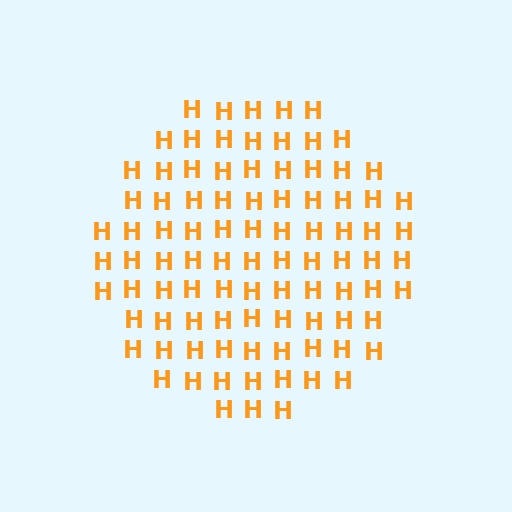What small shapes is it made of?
It is made of small letter H's.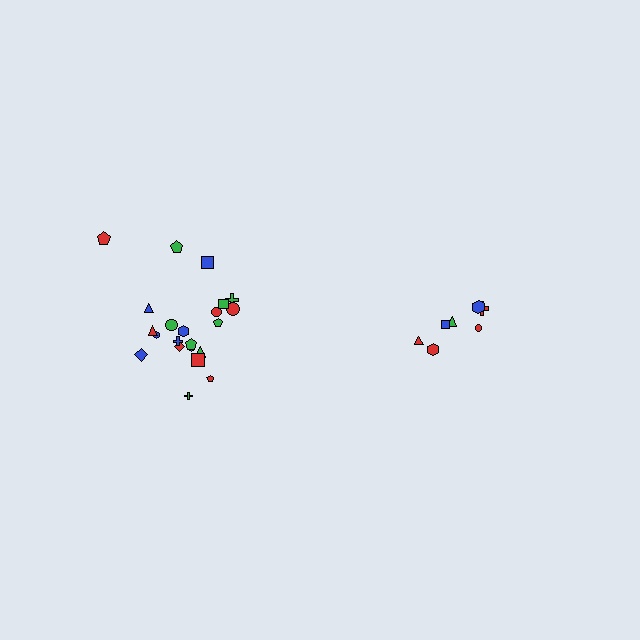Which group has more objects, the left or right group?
The left group.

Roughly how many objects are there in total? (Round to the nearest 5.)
Roughly 30 objects in total.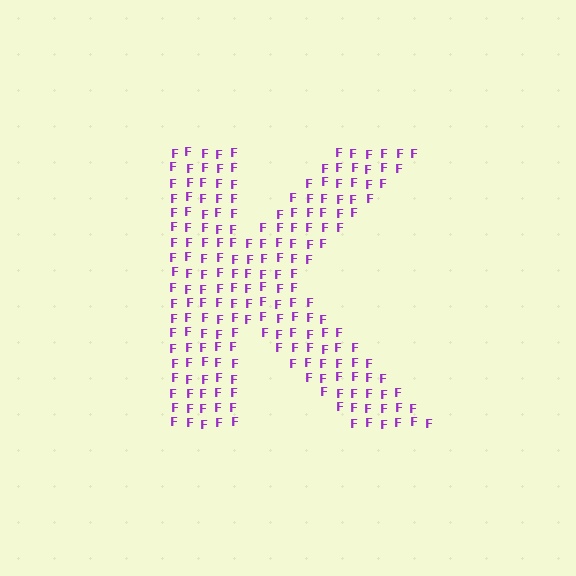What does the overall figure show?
The overall figure shows the letter K.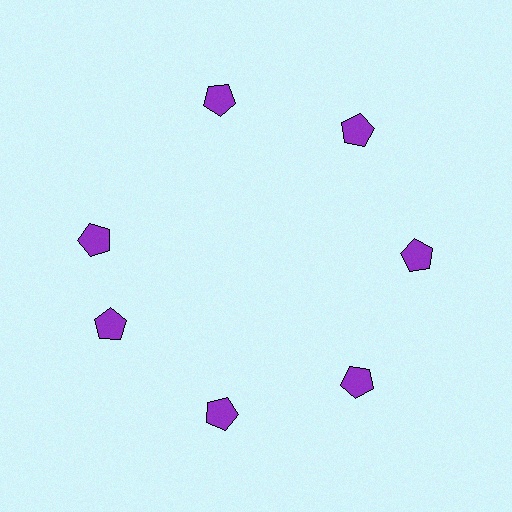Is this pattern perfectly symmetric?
No. The 7 purple pentagons are arranged in a ring, but one element near the 10 o'clock position is rotated out of alignment along the ring, breaking the 7-fold rotational symmetry.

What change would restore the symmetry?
The symmetry would be restored by rotating it back into even spacing with its neighbors so that all 7 pentagons sit at equal angles and equal distance from the center.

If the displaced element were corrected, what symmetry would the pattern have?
It would have 7-fold rotational symmetry — the pattern would map onto itself every 51 degrees.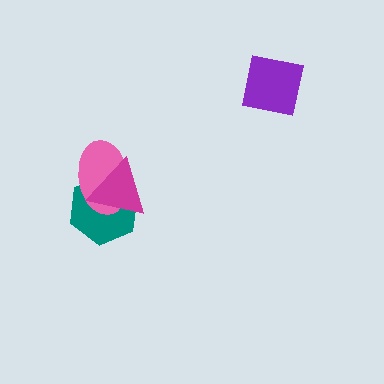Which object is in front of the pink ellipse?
The magenta triangle is in front of the pink ellipse.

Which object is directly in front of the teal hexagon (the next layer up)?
The pink ellipse is directly in front of the teal hexagon.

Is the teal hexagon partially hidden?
Yes, it is partially covered by another shape.